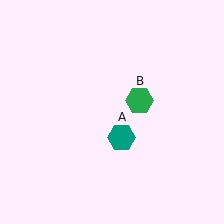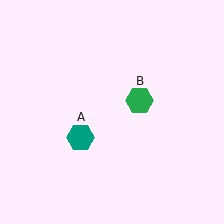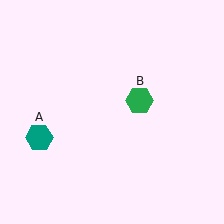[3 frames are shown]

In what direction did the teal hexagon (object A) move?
The teal hexagon (object A) moved left.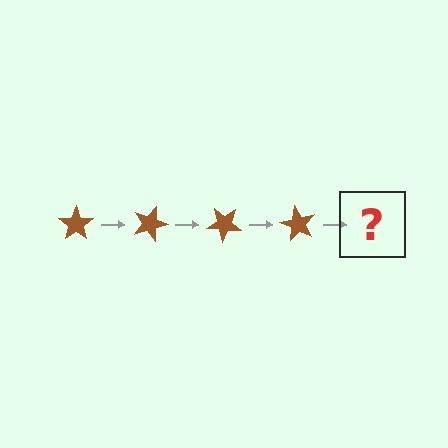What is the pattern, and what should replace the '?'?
The pattern is that the star rotates 20 degrees each step. The '?' should be a brown star rotated 80 degrees.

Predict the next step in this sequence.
The next step is a brown star rotated 80 degrees.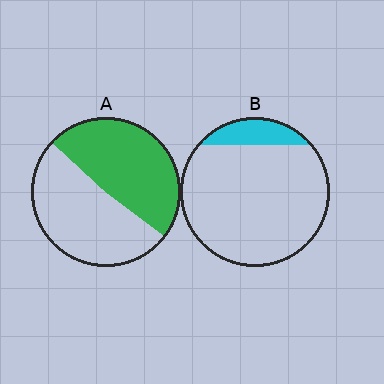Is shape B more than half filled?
No.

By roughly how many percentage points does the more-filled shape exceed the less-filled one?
By roughly 35 percentage points (A over B).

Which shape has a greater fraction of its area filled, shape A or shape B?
Shape A.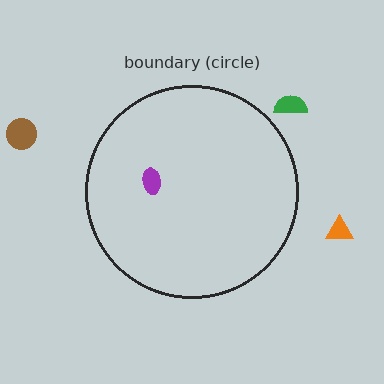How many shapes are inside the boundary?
1 inside, 3 outside.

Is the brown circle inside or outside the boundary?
Outside.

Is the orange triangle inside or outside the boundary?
Outside.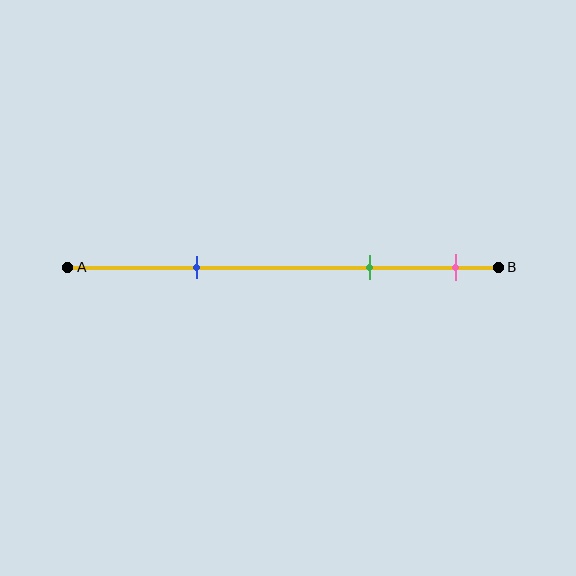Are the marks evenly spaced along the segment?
No, the marks are not evenly spaced.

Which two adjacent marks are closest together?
The green and pink marks are the closest adjacent pair.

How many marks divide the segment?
There are 3 marks dividing the segment.